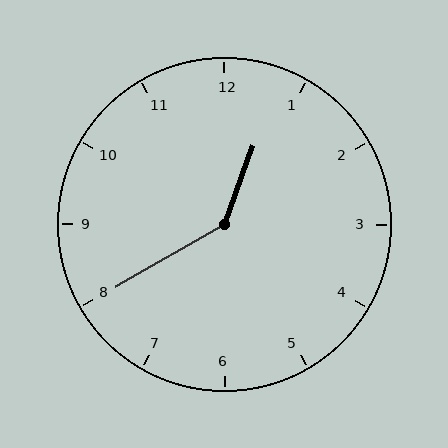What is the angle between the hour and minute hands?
Approximately 140 degrees.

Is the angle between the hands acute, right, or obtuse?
It is obtuse.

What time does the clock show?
12:40.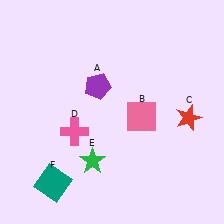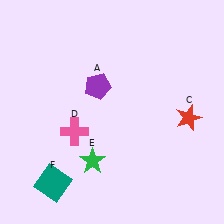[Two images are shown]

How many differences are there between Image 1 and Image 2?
There is 1 difference between the two images.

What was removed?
The pink square (B) was removed in Image 2.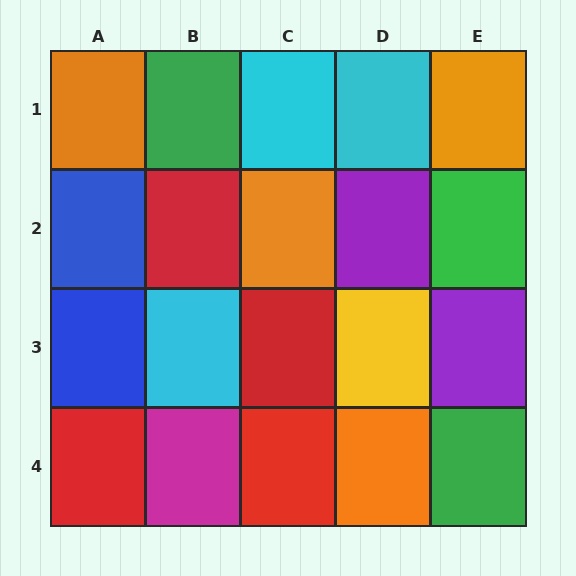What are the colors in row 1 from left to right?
Orange, green, cyan, cyan, orange.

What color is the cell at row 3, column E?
Purple.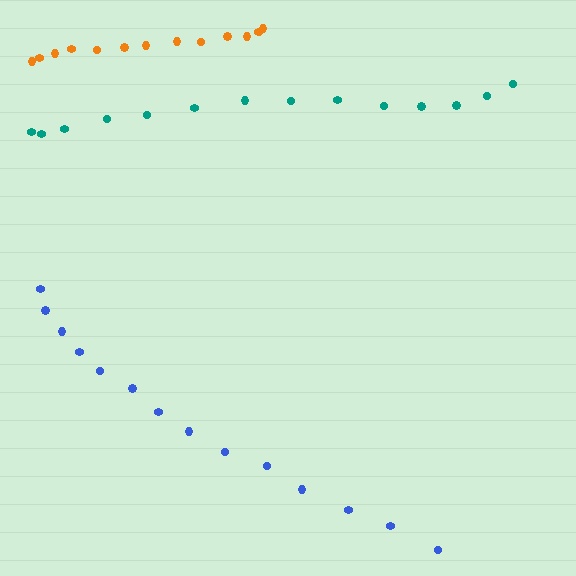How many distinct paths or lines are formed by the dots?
There are 3 distinct paths.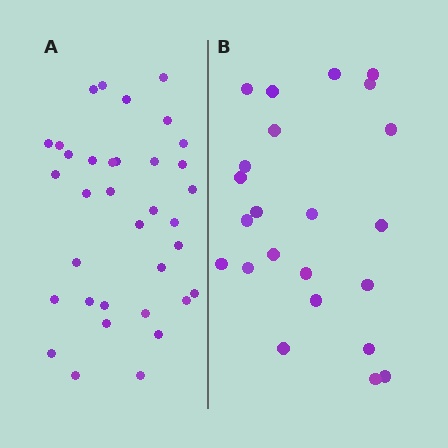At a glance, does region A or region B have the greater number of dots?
Region A (the left region) has more dots.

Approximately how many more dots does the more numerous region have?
Region A has roughly 12 or so more dots than region B.